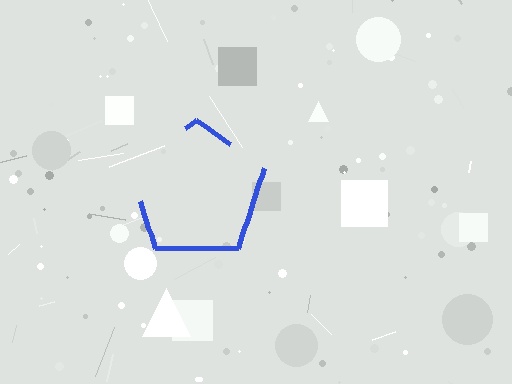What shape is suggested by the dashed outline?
The dashed outline suggests a pentagon.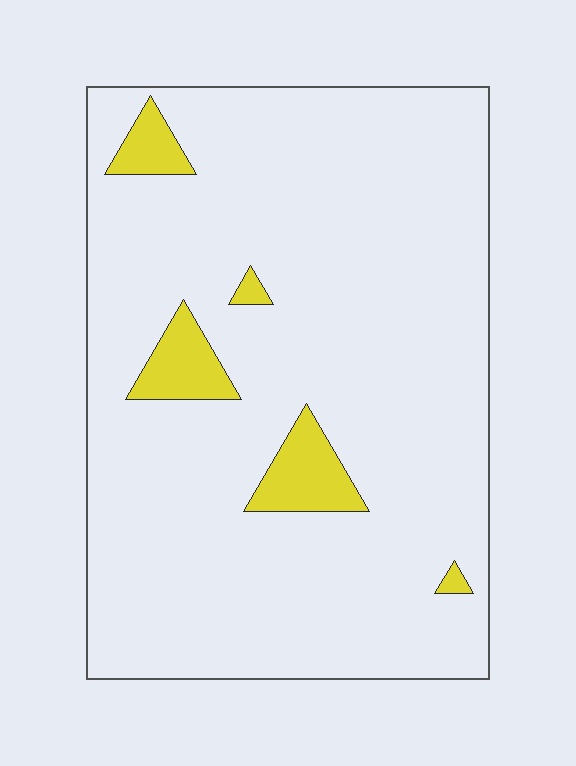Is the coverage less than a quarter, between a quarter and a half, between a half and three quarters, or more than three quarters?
Less than a quarter.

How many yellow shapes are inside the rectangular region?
5.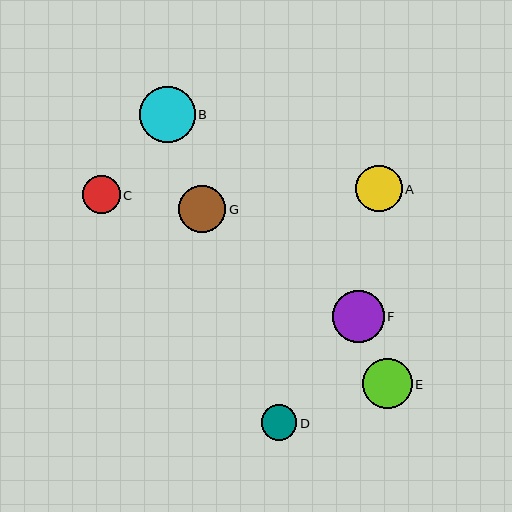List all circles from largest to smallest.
From largest to smallest: B, F, E, G, A, C, D.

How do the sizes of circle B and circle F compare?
Circle B and circle F are approximately the same size.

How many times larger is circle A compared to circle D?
Circle A is approximately 1.3 times the size of circle D.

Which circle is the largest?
Circle B is the largest with a size of approximately 56 pixels.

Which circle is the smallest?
Circle D is the smallest with a size of approximately 36 pixels.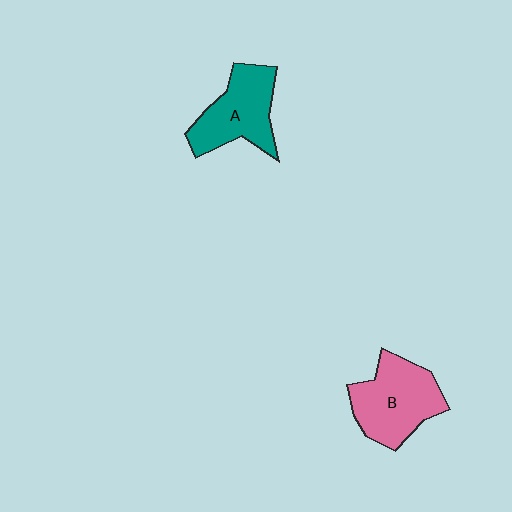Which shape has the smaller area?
Shape A (teal).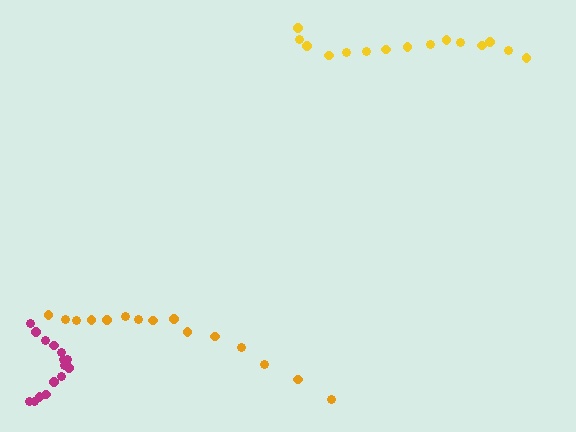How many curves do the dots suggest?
There are 3 distinct paths.